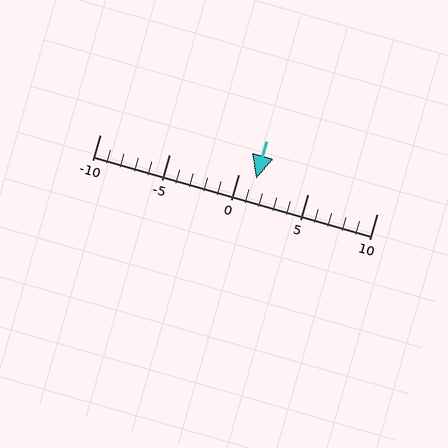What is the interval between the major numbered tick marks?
The major tick marks are spaced 5 units apart.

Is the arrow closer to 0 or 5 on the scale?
The arrow is closer to 0.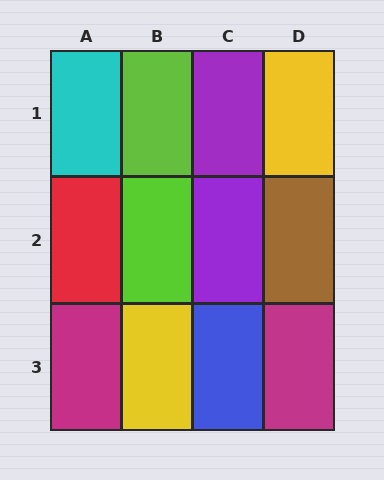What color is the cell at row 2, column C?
Purple.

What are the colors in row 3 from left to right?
Magenta, yellow, blue, magenta.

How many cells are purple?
2 cells are purple.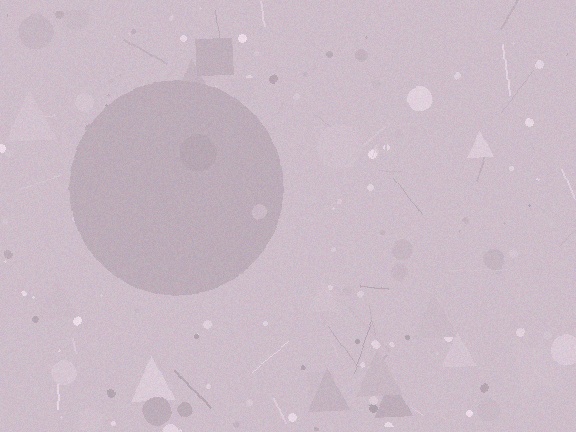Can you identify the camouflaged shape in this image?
The camouflaged shape is a circle.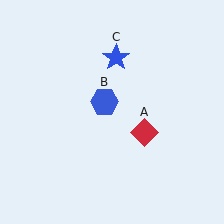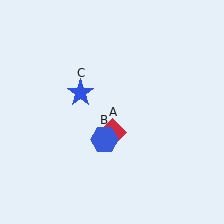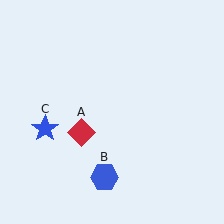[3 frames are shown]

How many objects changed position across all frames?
3 objects changed position: red diamond (object A), blue hexagon (object B), blue star (object C).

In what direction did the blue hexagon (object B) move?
The blue hexagon (object B) moved down.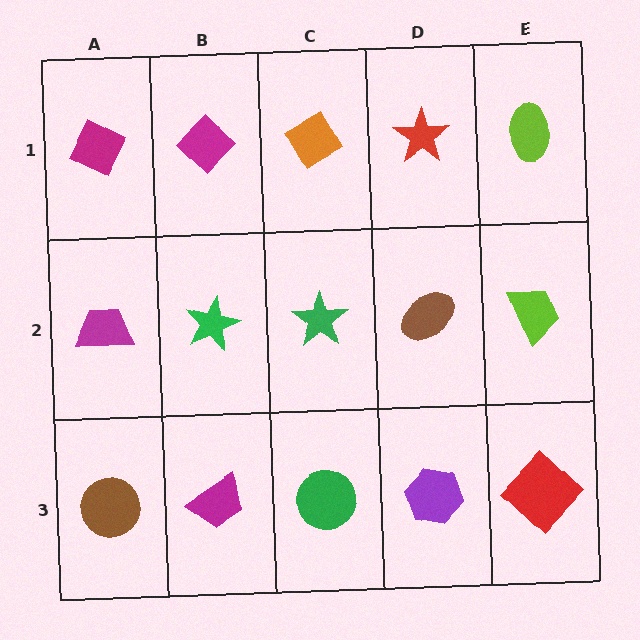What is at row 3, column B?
A magenta trapezoid.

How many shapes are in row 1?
5 shapes.